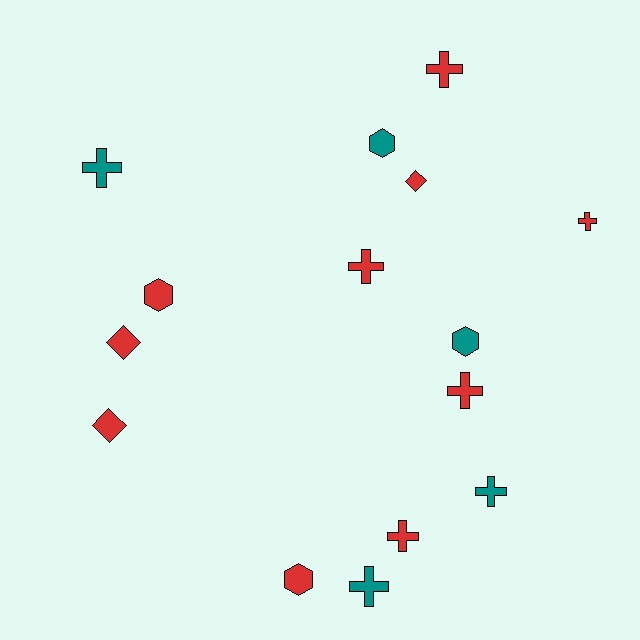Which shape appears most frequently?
Cross, with 8 objects.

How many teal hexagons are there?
There are 2 teal hexagons.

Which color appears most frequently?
Red, with 10 objects.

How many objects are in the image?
There are 15 objects.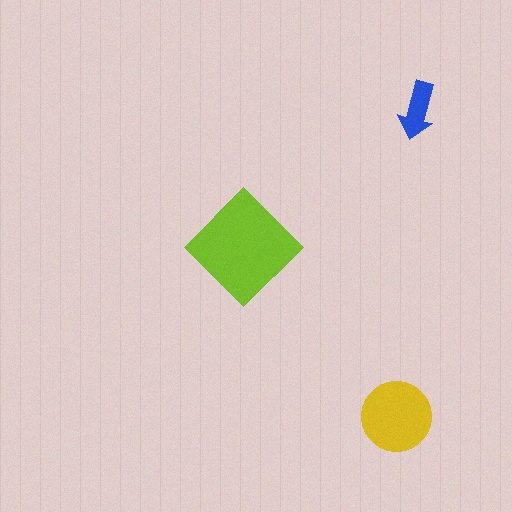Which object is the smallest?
The blue arrow.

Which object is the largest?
The lime diamond.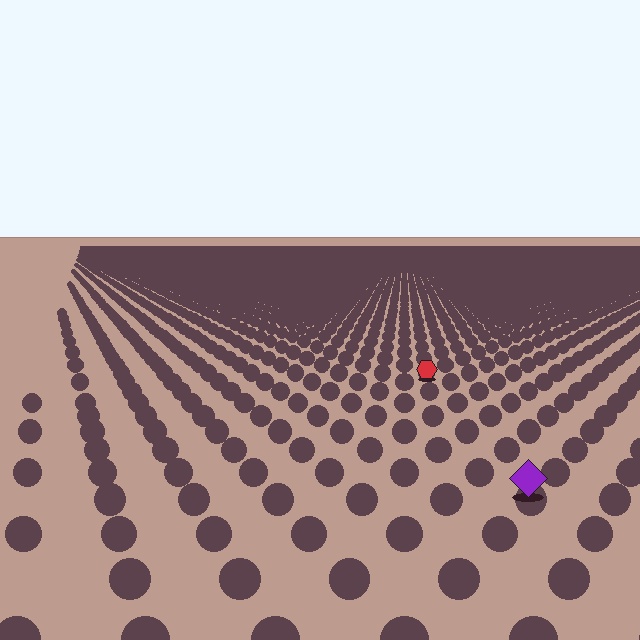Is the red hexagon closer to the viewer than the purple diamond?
No. The purple diamond is closer — you can tell from the texture gradient: the ground texture is coarser near it.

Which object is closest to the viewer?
The purple diamond is closest. The texture marks near it are larger and more spread out.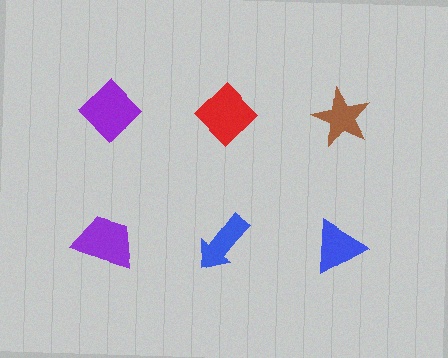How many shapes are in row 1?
3 shapes.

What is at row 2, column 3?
A blue triangle.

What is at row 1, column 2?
A red diamond.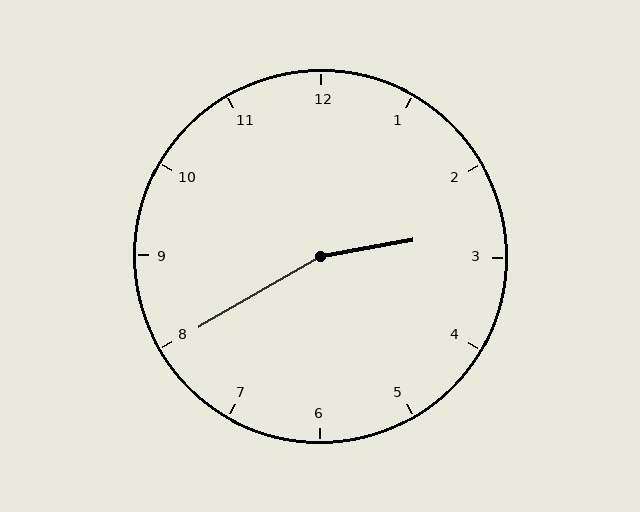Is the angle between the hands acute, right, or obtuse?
It is obtuse.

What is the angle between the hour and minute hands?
Approximately 160 degrees.